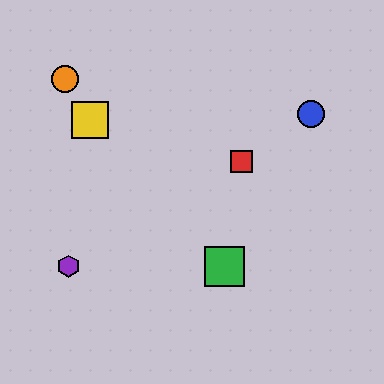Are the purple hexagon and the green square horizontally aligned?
Yes, both are at y≈266.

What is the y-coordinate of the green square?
The green square is at y≈266.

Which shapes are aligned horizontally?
The green square, the purple hexagon are aligned horizontally.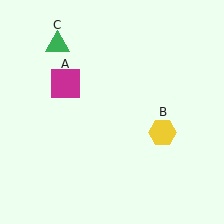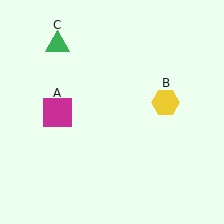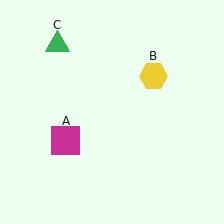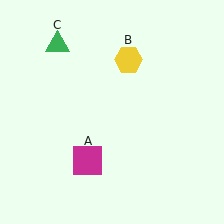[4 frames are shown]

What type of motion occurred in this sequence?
The magenta square (object A), yellow hexagon (object B) rotated counterclockwise around the center of the scene.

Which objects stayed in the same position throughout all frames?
Green triangle (object C) remained stationary.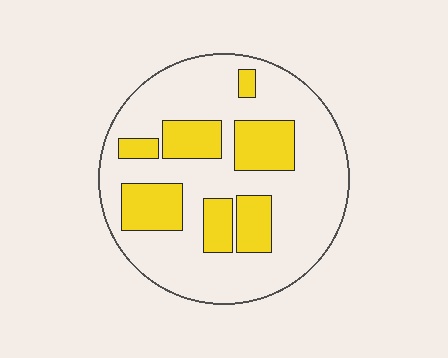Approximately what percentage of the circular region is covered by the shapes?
Approximately 25%.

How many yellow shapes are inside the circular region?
7.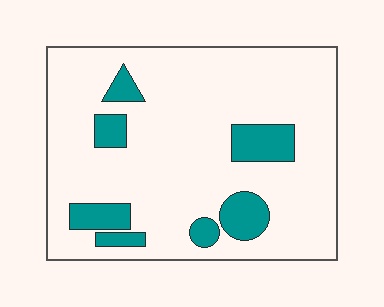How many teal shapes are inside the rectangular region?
7.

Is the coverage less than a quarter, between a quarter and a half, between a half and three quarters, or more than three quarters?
Less than a quarter.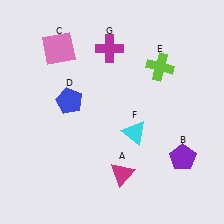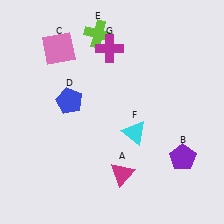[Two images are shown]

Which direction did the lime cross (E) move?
The lime cross (E) moved left.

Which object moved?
The lime cross (E) moved left.